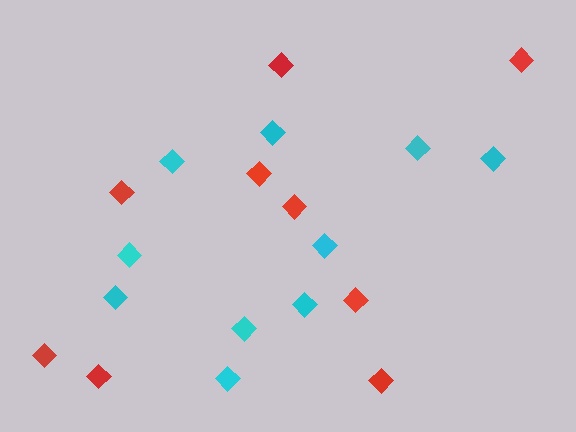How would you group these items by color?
There are 2 groups: one group of cyan diamonds (10) and one group of red diamonds (9).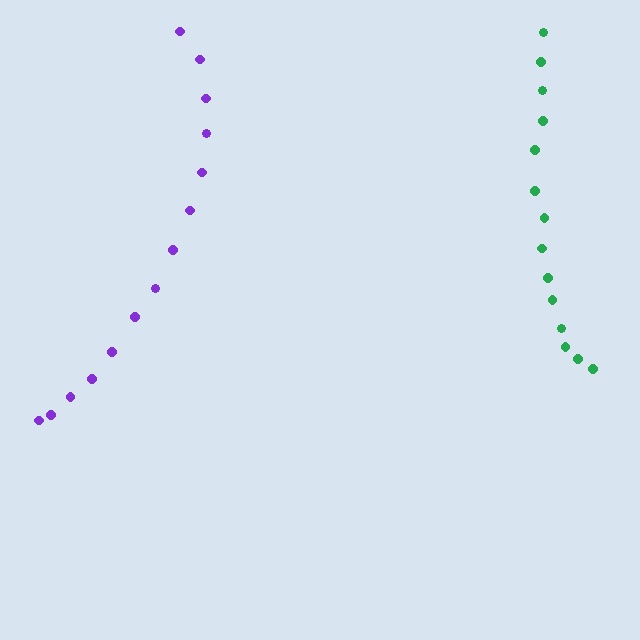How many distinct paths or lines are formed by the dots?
There are 2 distinct paths.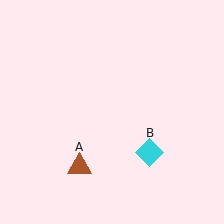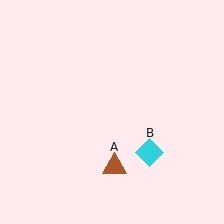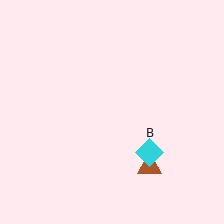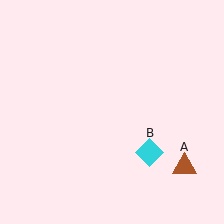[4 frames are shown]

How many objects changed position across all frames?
1 object changed position: brown triangle (object A).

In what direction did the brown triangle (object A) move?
The brown triangle (object A) moved right.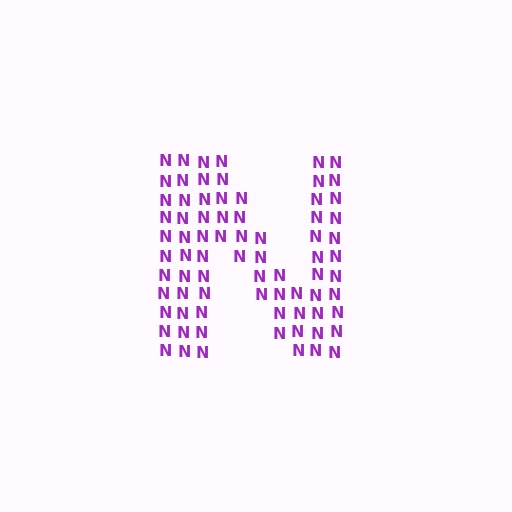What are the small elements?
The small elements are letter N's.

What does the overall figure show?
The overall figure shows the letter N.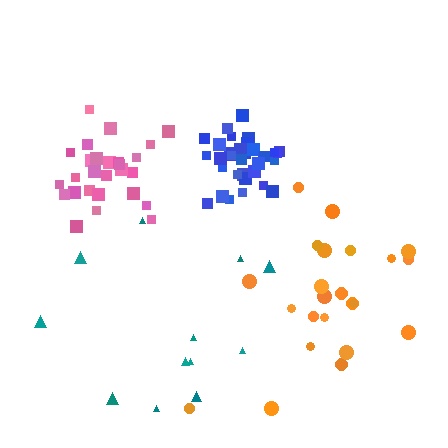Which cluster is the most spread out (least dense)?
Teal.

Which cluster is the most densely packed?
Blue.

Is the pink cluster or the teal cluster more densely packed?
Pink.